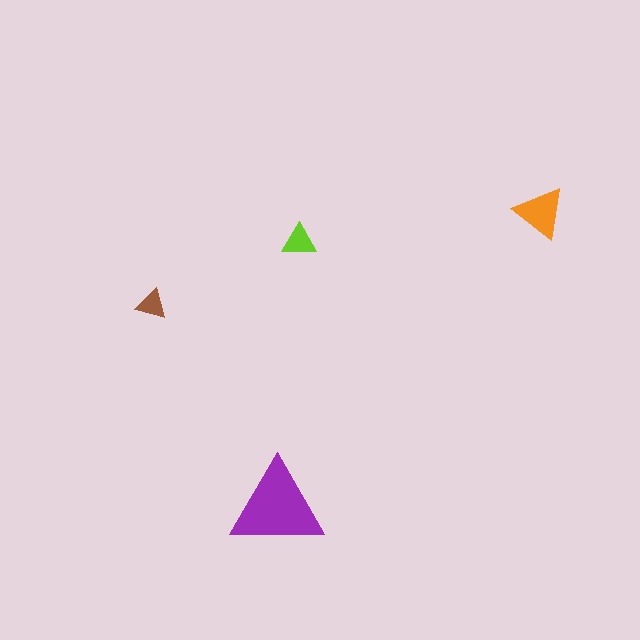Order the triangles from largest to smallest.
the purple one, the orange one, the lime one, the brown one.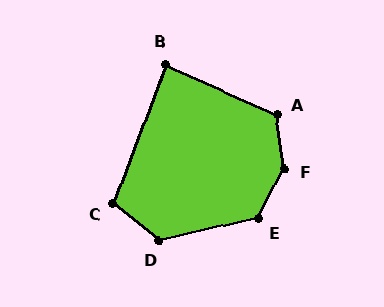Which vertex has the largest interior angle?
F, at approximately 146 degrees.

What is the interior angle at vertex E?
Approximately 129 degrees (obtuse).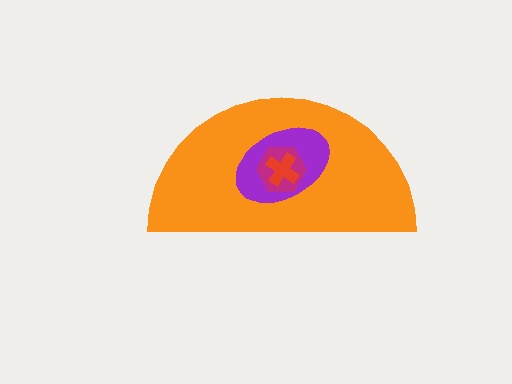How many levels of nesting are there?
4.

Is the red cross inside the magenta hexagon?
Yes.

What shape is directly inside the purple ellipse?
The magenta hexagon.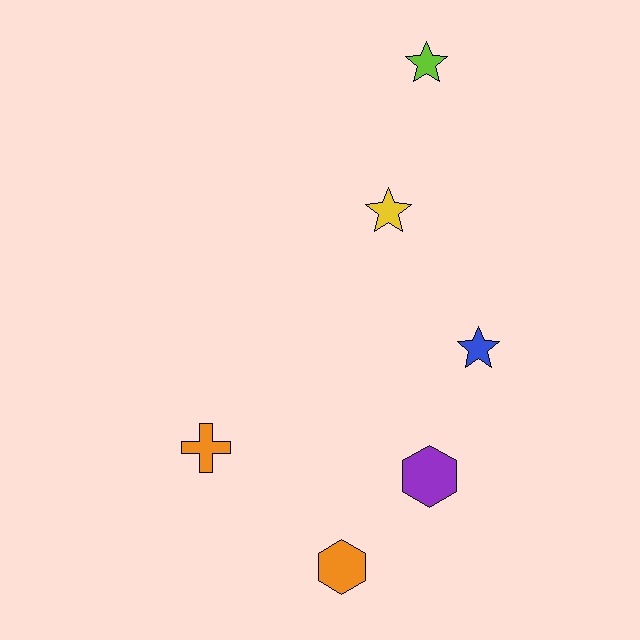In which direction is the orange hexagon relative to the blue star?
The orange hexagon is below the blue star.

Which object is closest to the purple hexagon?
The orange hexagon is closest to the purple hexagon.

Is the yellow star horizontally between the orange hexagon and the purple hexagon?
Yes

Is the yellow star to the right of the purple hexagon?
No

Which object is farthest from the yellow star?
The orange hexagon is farthest from the yellow star.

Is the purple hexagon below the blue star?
Yes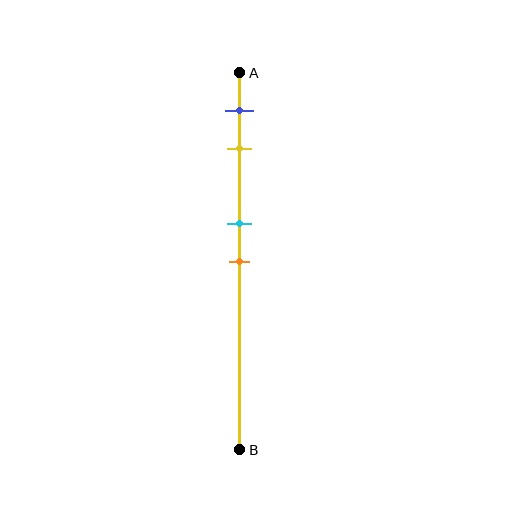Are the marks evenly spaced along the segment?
No, the marks are not evenly spaced.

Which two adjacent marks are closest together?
The cyan and orange marks are the closest adjacent pair.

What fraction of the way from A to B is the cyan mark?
The cyan mark is approximately 40% (0.4) of the way from A to B.